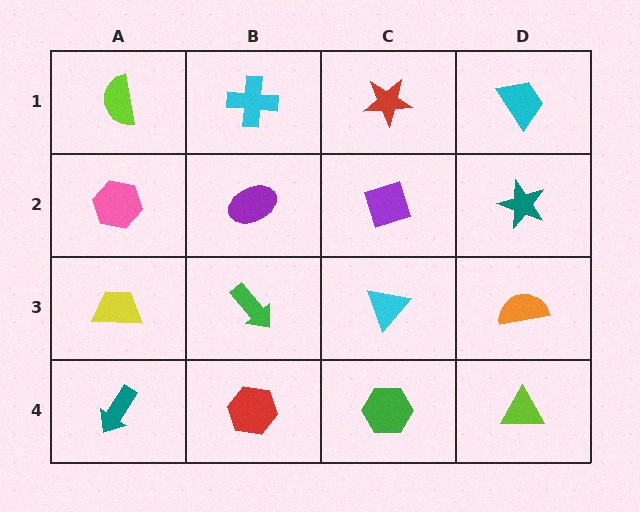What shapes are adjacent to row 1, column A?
A pink hexagon (row 2, column A), a cyan cross (row 1, column B).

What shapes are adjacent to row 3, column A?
A pink hexagon (row 2, column A), a teal arrow (row 4, column A), a green arrow (row 3, column B).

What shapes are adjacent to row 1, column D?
A teal star (row 2, column D), a red star (row 1, column C).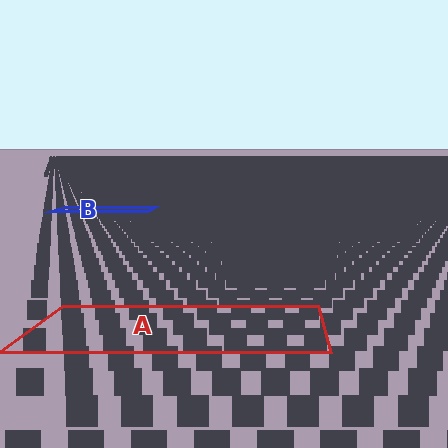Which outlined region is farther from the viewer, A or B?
Region B is farther from the viewer — the texture elements inside it appear smaller and more densely packed.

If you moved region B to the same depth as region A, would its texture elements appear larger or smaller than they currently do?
They would appear larger. At a closer depth, the same texture elements are projected at a bigger on-screen size.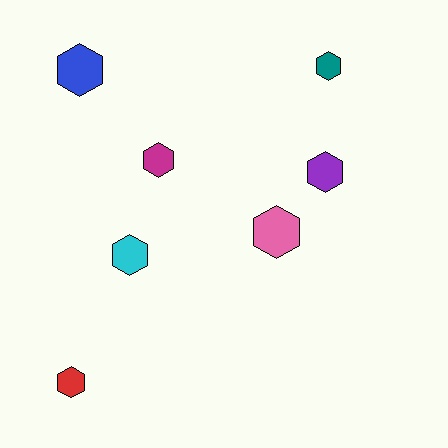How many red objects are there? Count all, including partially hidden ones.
There is 1 red object.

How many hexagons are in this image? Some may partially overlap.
There are 7 hexagons.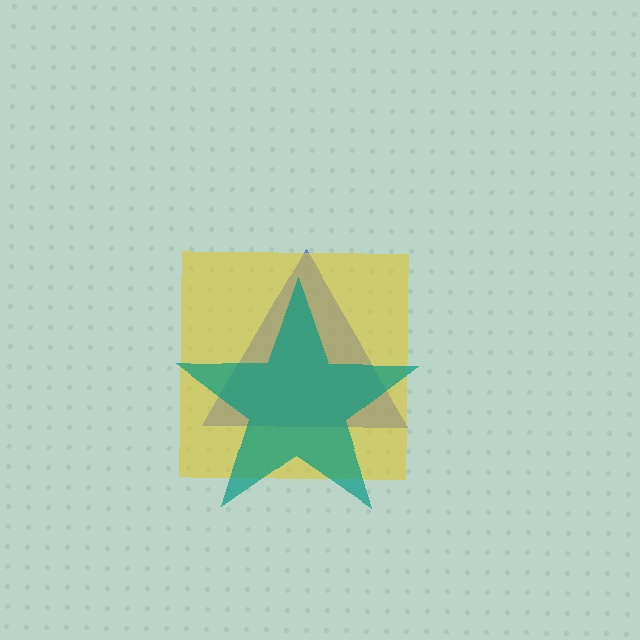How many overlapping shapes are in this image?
There are 3 overlapping shapes in the image.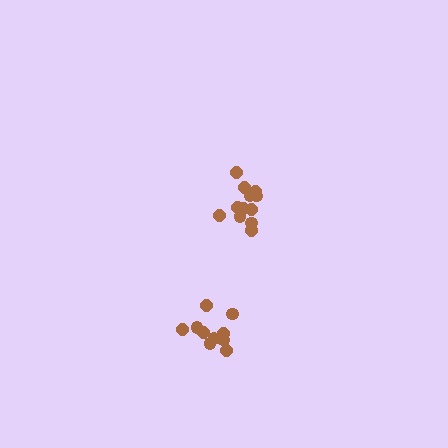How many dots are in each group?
Group 1: 12 dots, Group 2: 10 dots (22 total).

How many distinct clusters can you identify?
There are 2 distinct clusters.